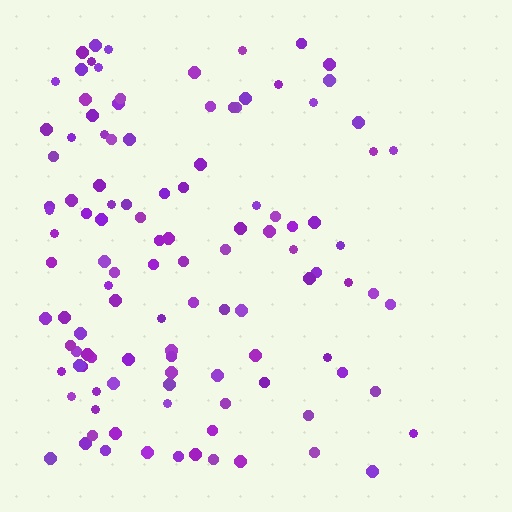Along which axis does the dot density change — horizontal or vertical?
Horizontal.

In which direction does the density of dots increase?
From right to left, with the left side densest.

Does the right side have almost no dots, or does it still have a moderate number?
Still a moderate number, just noticeably fewer than the left.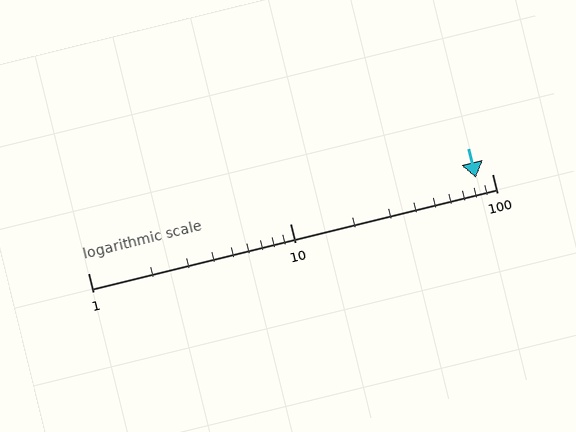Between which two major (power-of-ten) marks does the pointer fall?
The pointer is between 10 and 100.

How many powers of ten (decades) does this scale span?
The scale spans 2 decades, from 1 to 100.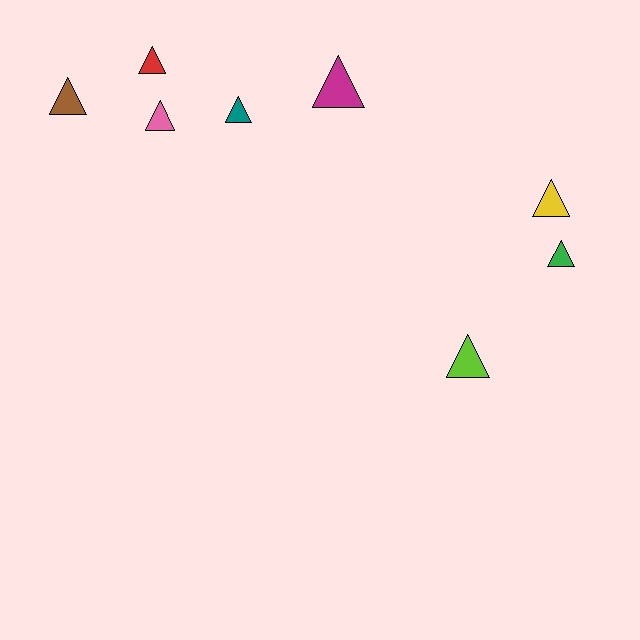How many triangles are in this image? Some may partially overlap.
There are 8 triangles.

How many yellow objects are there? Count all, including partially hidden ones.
There is 1 yellow object.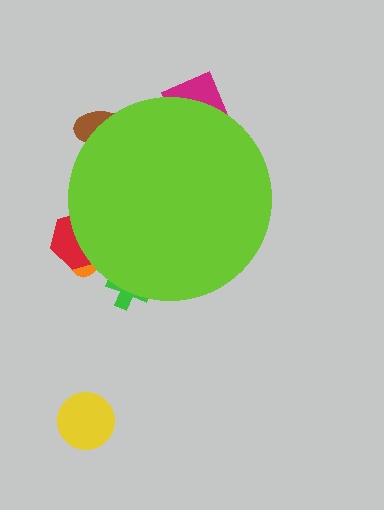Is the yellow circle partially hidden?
No, the yellow circle is fully visible.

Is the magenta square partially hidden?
Yes, the magenta square is partially hidden behind the lime circle.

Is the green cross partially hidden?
Yes, the green cross is partially hidden behind the lime circle.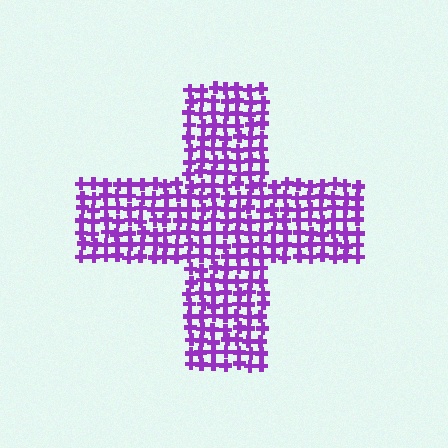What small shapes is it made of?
It is made of small crosses.